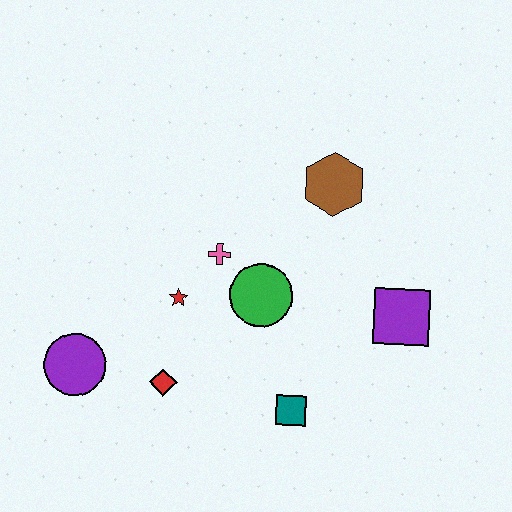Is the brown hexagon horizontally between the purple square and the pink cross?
Yes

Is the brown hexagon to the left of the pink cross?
No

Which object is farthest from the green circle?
The purple circle is farthest from the green circle.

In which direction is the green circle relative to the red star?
The green circle is to the right of the red star.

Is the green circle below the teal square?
No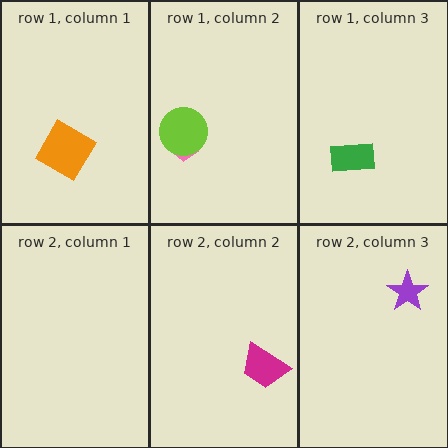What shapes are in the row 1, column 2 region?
The pink pentagon, the lime circle.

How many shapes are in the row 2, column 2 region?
1.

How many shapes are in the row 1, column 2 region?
2.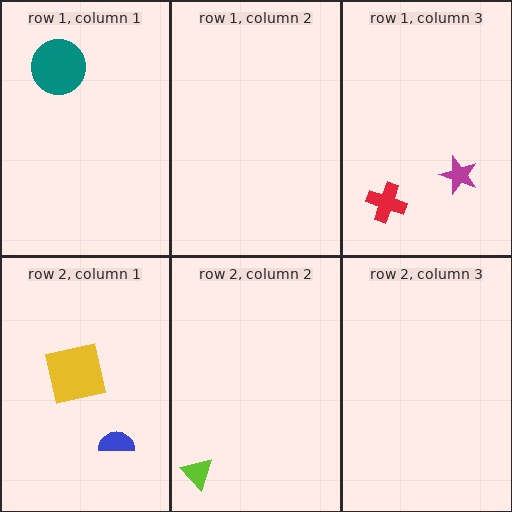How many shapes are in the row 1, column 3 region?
2.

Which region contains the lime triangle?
The row 2, column 2 region.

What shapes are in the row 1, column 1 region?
The teal circle.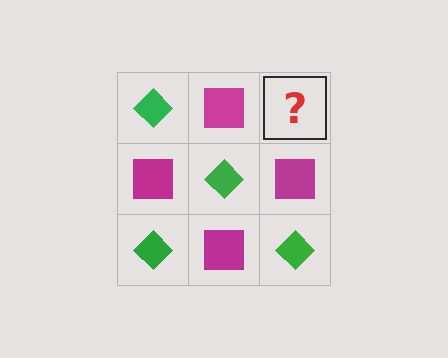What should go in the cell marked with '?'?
The missing cell should contain a green diamond.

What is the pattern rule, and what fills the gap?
The rule is that it alternates green diamond and magenta square in a checkerboard pattern. The gap should be filled with a green diamond.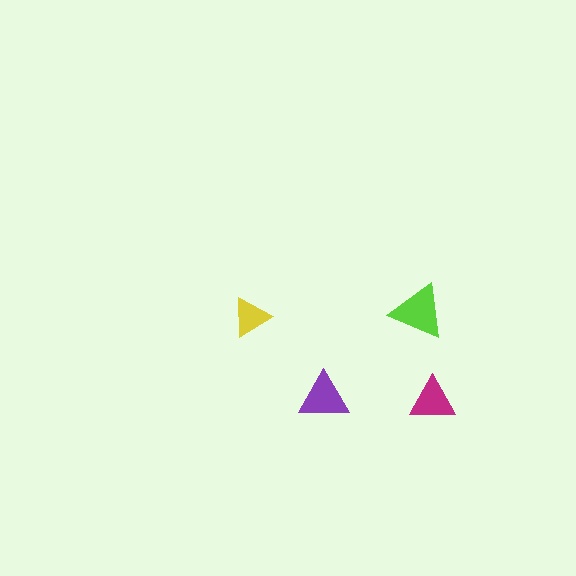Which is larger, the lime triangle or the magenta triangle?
The lime one.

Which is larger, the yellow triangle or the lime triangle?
The lime one.